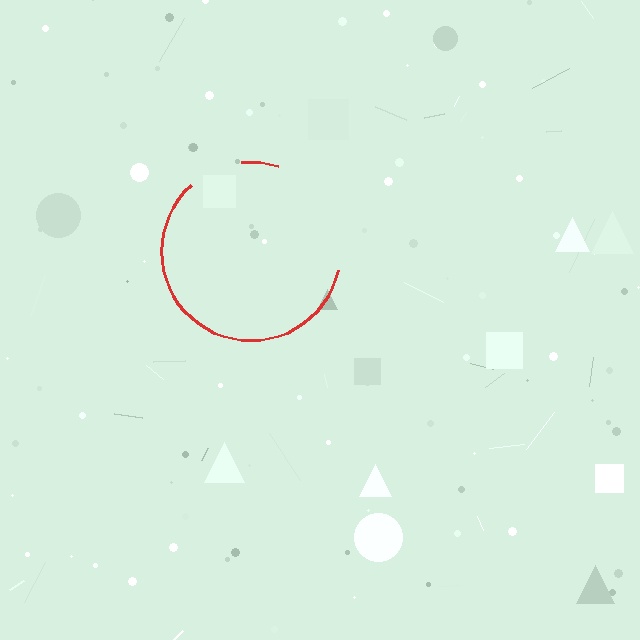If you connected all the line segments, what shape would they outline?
They would outline a circle.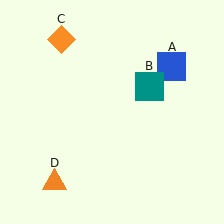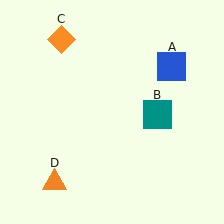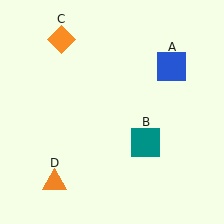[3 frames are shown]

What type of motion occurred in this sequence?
The teal square (object B) rotated clockwise around the center of the scene.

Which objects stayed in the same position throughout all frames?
Blue square (object A) and orange diamond (object C) and orange triangle (object D) remained stationary.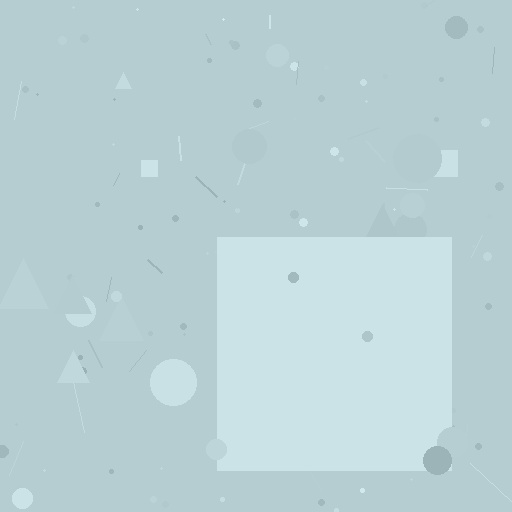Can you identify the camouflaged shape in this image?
The camouflaged shape is a square.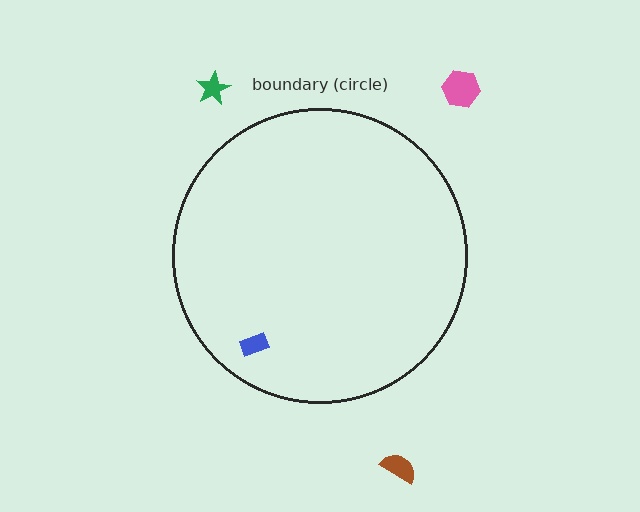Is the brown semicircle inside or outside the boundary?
Outside.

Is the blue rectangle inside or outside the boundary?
Inside.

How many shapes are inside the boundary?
1 inside, 3 outside.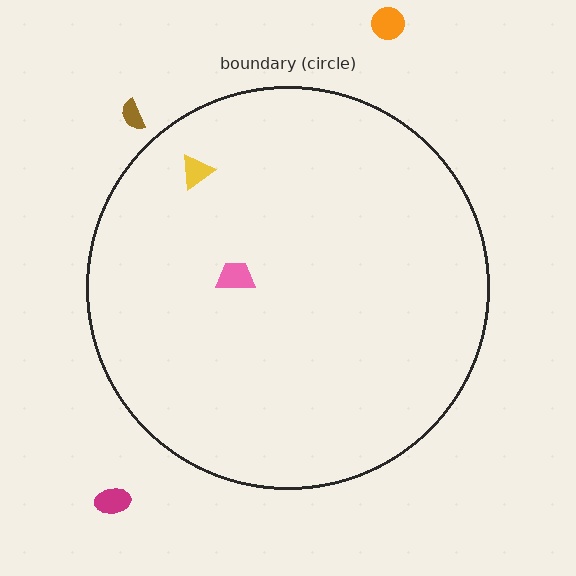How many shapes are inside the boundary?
2 inside, 3 outside.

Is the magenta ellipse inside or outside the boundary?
Outside.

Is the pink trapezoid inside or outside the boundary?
Inside.